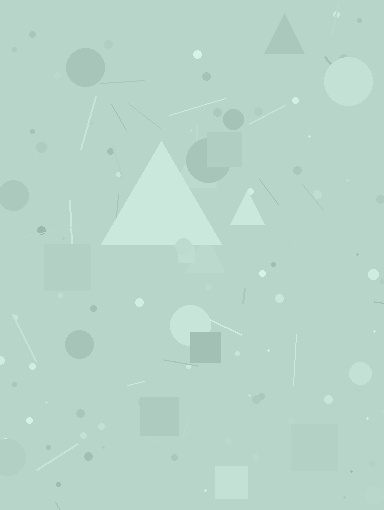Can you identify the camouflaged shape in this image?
The camouflaged shape is a triangle.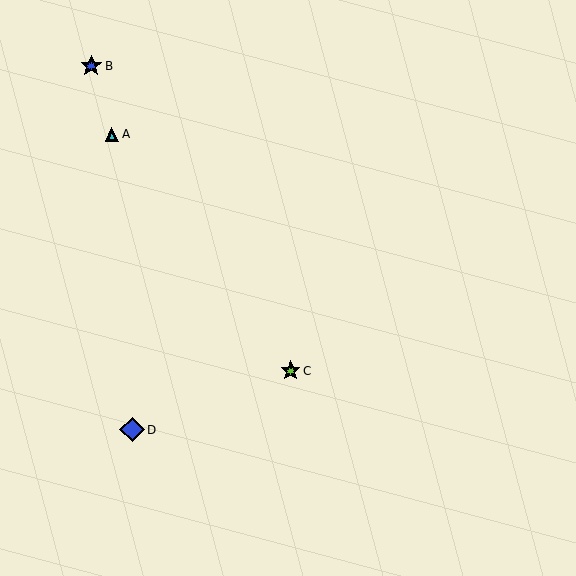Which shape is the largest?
The blue diamond (labeled D) is the largest.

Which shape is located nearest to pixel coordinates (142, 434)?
The blue diamond (labeled D) at (132, 430) is nearest to that location.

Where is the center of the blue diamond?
The center of the blue diamond is at (132, 430).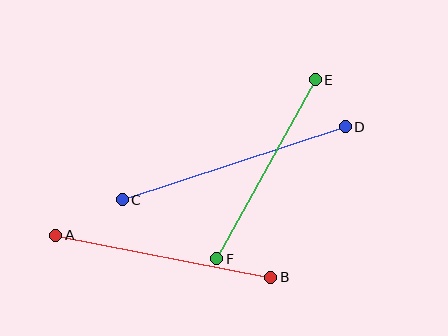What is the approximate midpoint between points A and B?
The midpoint is at approximately (163, 256) pixels.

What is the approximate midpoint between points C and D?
The midpoint is at approximately (234, 163) pixels.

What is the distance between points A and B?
The distance is approximately 219 pixels.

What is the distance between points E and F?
The distance is approximately 204 pixels.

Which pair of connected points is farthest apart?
Points C and D are farthest apart.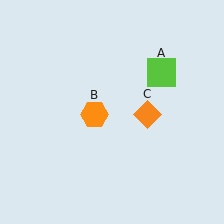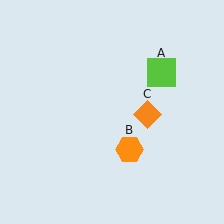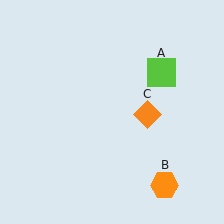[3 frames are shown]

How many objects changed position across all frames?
1 object changed position: orange hexagon (object B).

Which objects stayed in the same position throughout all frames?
Lime square (object A) and orange diamond (object C) remained stationary.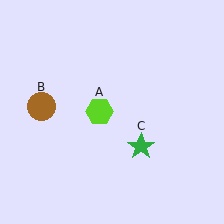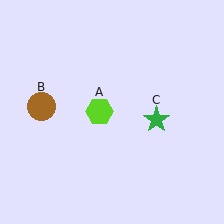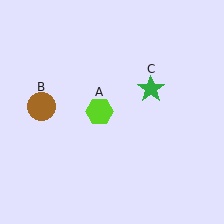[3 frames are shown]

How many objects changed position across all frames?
1 object changed position: green star (object C).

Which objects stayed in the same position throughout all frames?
Lime hexagon (object A) and brown circle (object B) remained stationary.